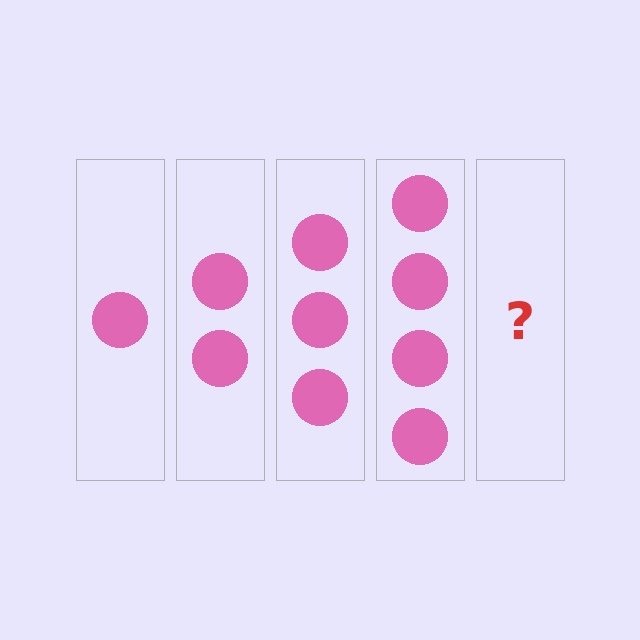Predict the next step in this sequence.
The next step is 5 circles.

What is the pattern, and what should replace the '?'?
The pattern is that each step adds one more circle. The '?' should be 5 circles.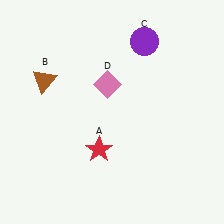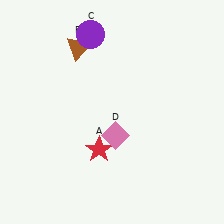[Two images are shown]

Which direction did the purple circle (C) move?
The purple circle (C) moved left.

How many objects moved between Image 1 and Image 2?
3 objects moved between the two images.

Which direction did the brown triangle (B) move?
The brown triangle (B) moved right.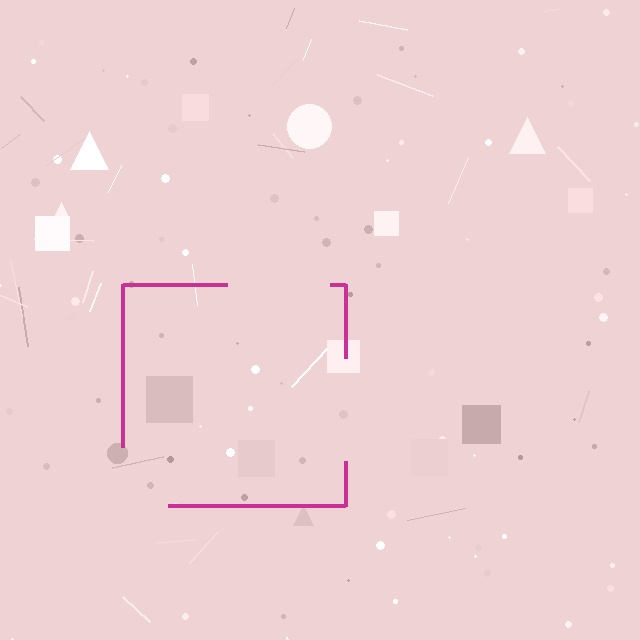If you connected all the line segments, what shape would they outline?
They would outline a square.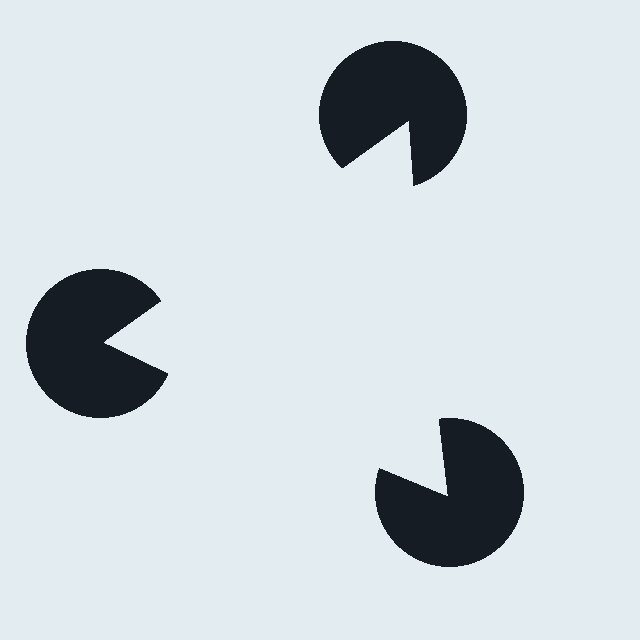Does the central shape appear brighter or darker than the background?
It typically appears slightly brighter than the background, even though no actual brightness change is drawn.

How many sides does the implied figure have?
3 sides.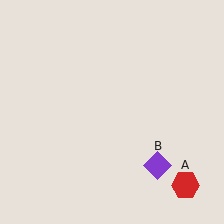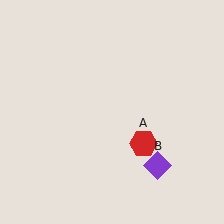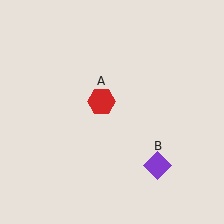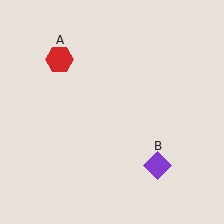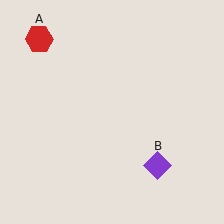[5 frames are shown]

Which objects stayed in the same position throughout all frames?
Purple diamond (object B) remained stationary.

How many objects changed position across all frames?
1 object changed position: red hexagon (object A).